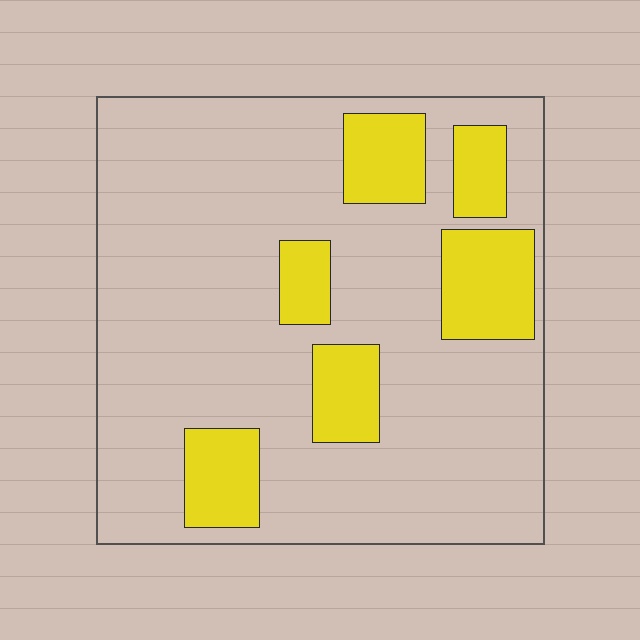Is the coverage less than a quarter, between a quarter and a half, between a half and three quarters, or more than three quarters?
Less than a quarter.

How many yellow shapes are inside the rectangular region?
6.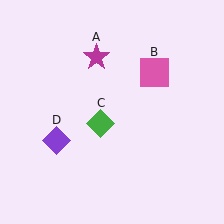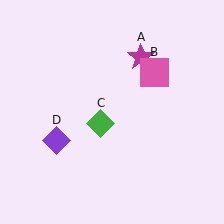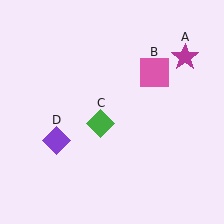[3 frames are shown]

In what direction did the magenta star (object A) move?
The magenta star (object A) moved right.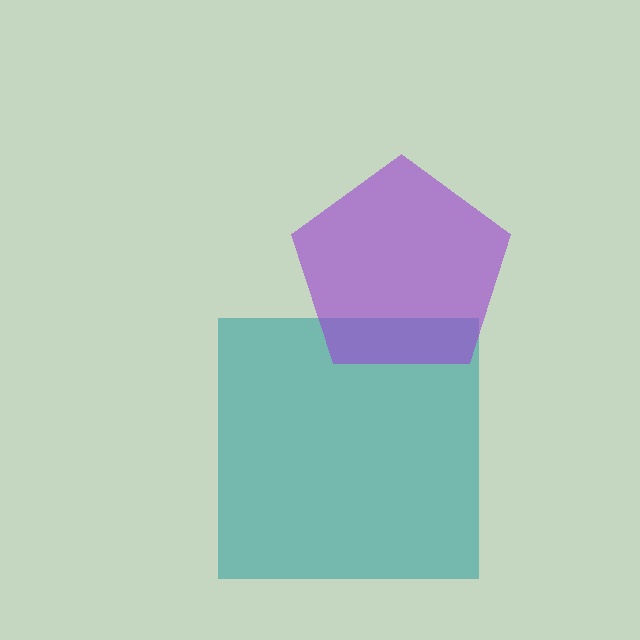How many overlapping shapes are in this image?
There are 2 overlapping shapes in the image.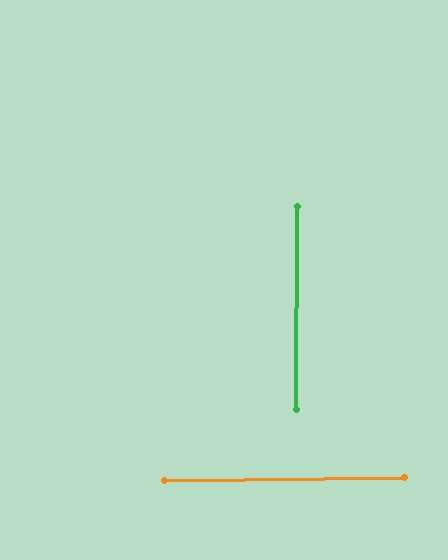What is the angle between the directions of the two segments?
Approximately 89 degrees.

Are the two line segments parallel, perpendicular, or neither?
Perpendicular — they meet at approximately 89°.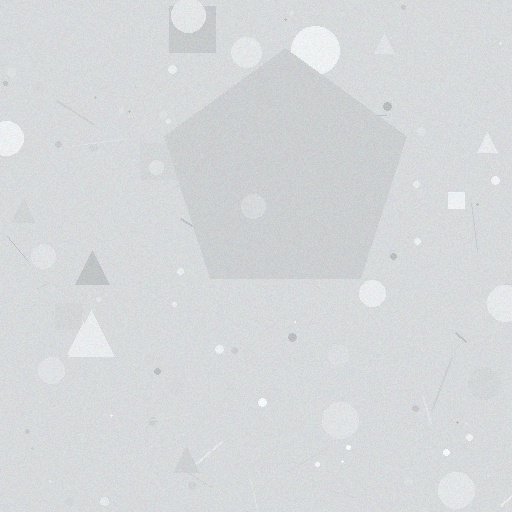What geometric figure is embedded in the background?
A pentagon is embedded in the background.